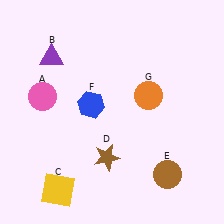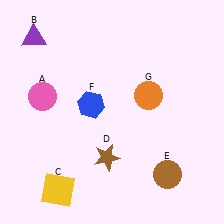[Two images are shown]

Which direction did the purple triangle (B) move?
The purple triangle (B) moved up.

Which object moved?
The purple triangle (B) moved up.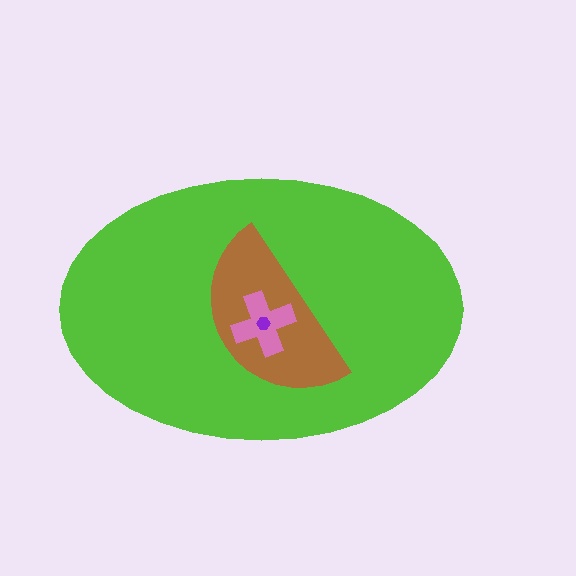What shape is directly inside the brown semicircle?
The pink cross.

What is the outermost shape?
The lime ellipse.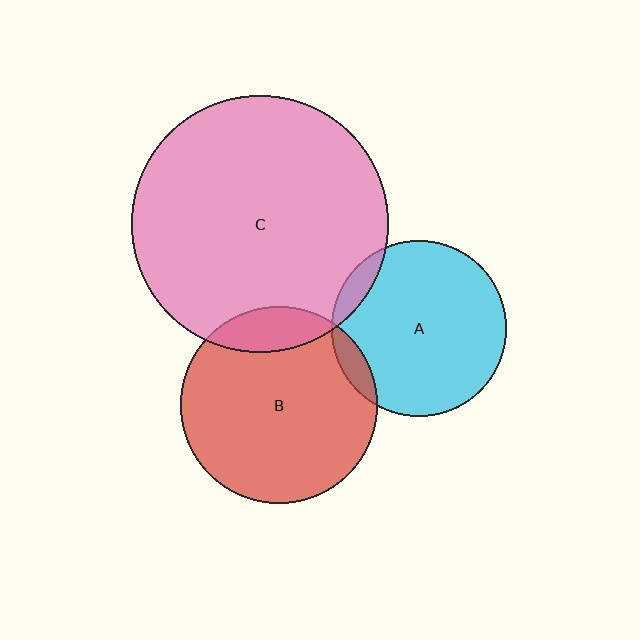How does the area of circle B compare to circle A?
Approximately 1.3 times.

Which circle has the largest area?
Circle C (pink).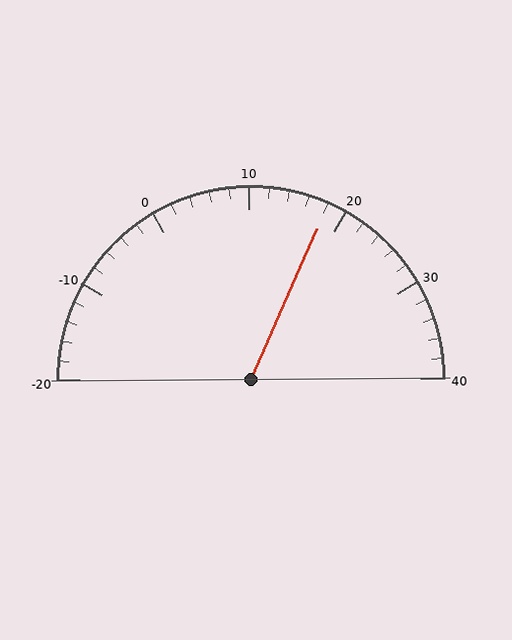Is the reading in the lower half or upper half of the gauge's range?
The reading is in the upper half of the range (-20 to 40).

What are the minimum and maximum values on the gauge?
The gauge ranges from -20 to 40.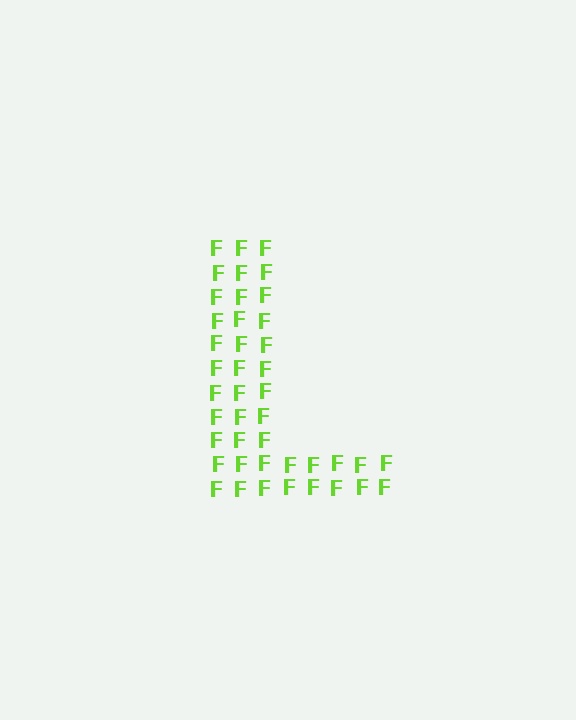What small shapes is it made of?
It is made of small letter F's.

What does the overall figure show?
The overall figure shows the letter L.